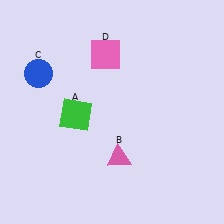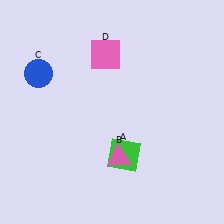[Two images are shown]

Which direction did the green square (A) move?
The green square (A) moved right.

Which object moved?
The green square (A) moved right.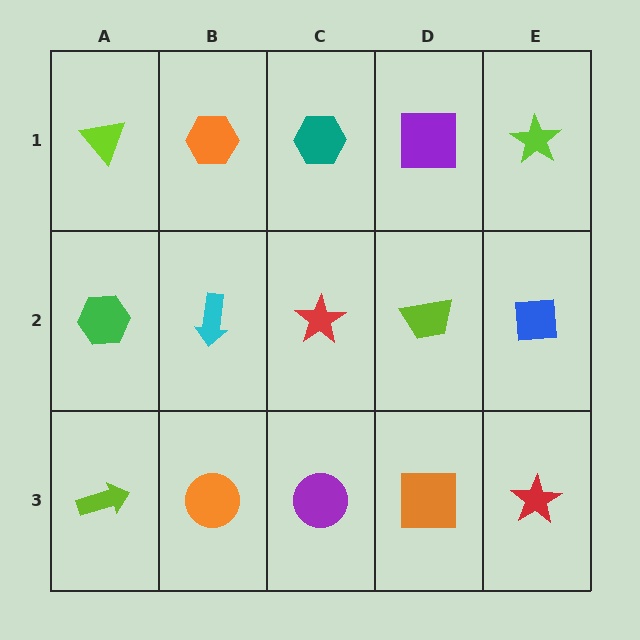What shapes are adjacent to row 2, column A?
A lime triangle (row 1, column A), a lime arrow (row 3, column A), a cyan arrow (row 2, column B).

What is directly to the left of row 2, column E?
A lime trapezoid.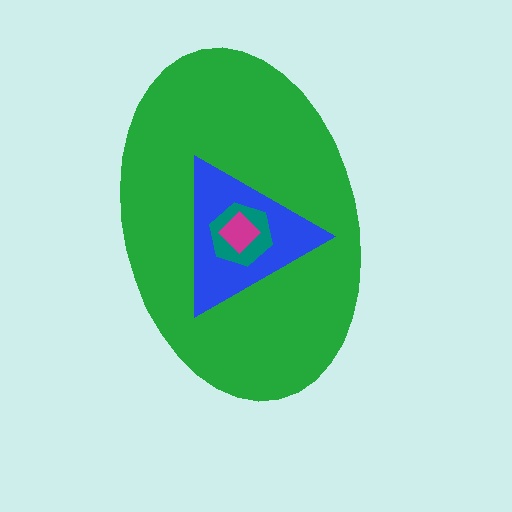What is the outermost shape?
The green ellipse.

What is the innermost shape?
The magenta diamond.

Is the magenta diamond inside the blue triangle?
Yes.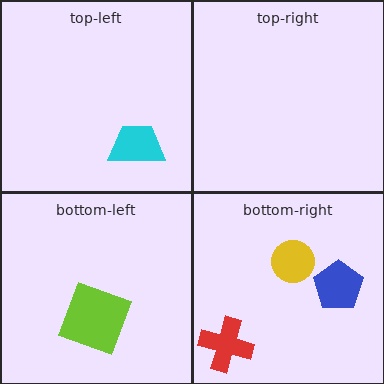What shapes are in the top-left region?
The cyan trapezoid.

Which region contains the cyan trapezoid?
The top-left region.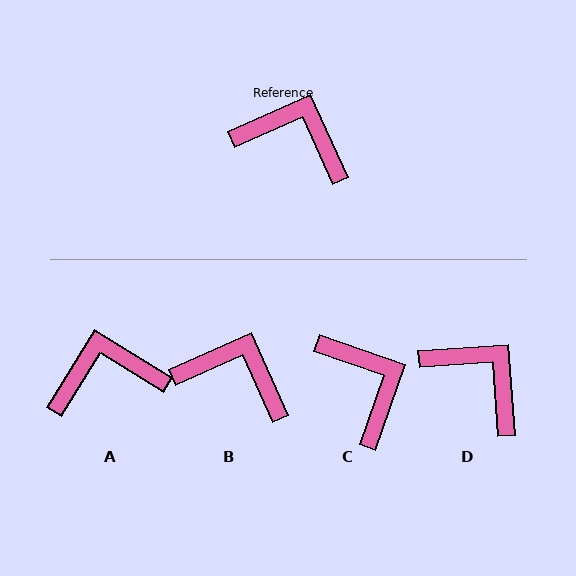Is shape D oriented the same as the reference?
No, it is off by about 20 degrees.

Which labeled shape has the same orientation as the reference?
B.